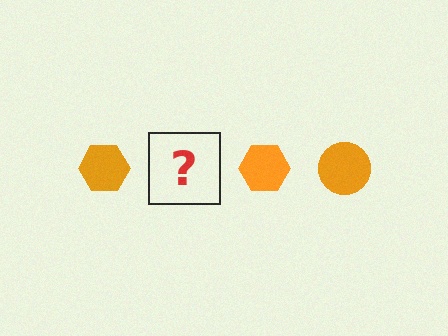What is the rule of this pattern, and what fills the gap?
The rule is that the pattern cycles through hexagon, circle shapes in orange. The gap should be filled with an orange circle.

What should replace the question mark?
The question mark should be replaced with an orange circle.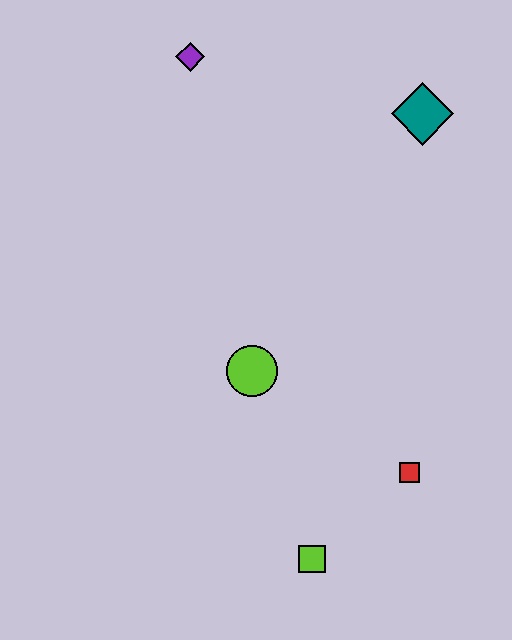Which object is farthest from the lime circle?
The purple diamond is farthest from the lime circle.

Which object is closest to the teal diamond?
The purple diamond is closest to the teal diamond.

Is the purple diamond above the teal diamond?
Yes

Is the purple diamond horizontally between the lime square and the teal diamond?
No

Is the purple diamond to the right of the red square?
No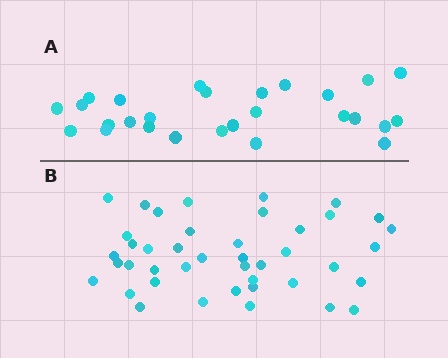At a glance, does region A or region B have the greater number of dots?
Region B (the bottom region) has more dots.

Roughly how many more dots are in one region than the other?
Region B has approximately 15 more dots than region A.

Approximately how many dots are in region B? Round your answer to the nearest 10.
About 40 dots. (The exact count is 42, which rounds to 40.)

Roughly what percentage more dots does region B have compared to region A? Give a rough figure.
About 55% more.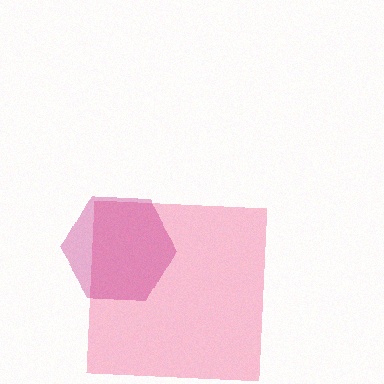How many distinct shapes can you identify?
There are 2 distinct shapes: a pink square, a magenta hexagon.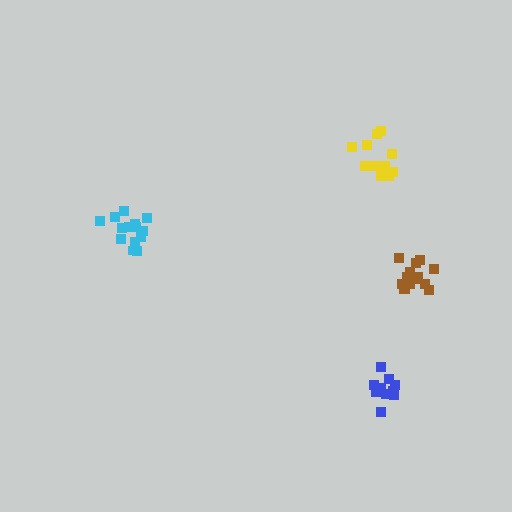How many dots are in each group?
Group 1: 14 dots, Group 2: 15 dots, Group 3: 11 dots, Group 4: 11 dots (51 total).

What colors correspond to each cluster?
The clusters are colored: cyan, brown, yellow, blue.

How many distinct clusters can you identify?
There are 4 distinct clusters.